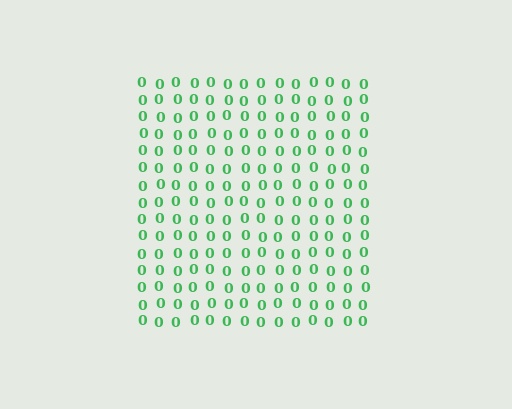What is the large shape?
The large shape is a square.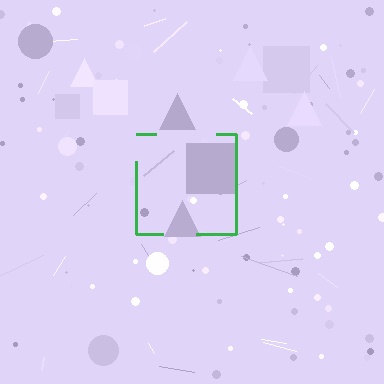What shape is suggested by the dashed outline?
The dashed outline suggests a square.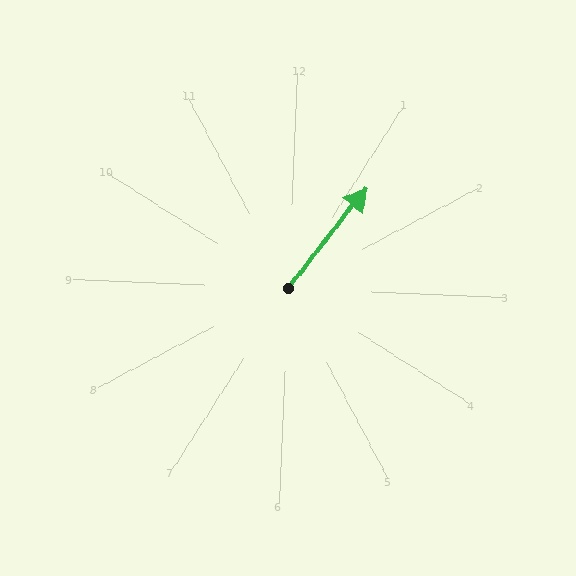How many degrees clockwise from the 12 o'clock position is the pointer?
Approximately 36 degrees.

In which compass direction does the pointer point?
Northeast.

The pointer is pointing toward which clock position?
Roughly 1 o'clock.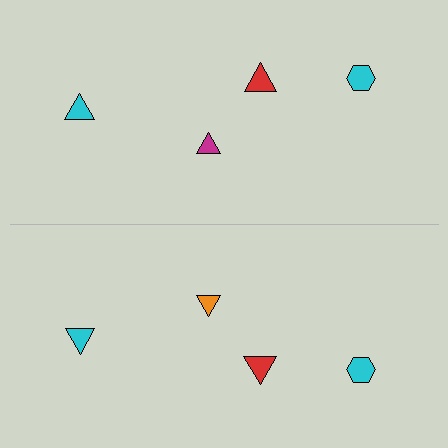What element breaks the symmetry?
The orange triangle on the bottom side breaks the symmetry — its mirror counterpart is magenta.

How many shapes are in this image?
There are 8 shapes in this image.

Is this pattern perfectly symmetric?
No, the pattern is not perfectly symmetric. The orange triangle on the bottom side breaks the symmetry — its mirror counterpart is magenta.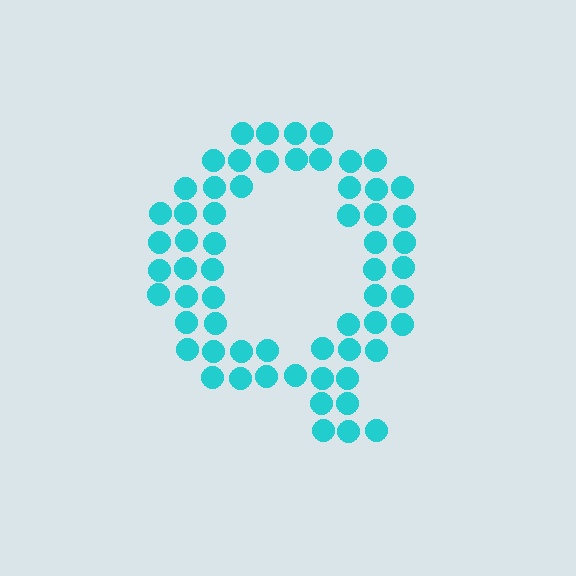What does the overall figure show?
The overall figure shows the letter Q.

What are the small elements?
The small elements are circles.